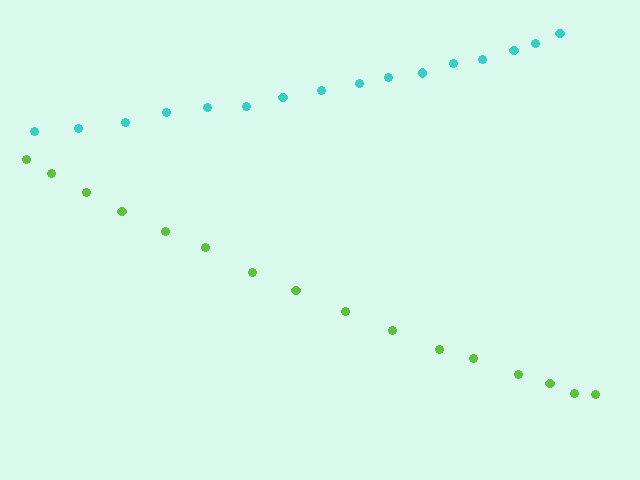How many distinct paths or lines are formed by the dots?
There are 2 distinct paths.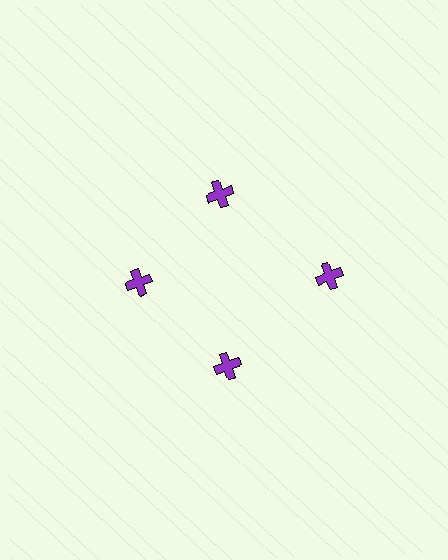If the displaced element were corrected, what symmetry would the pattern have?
It would have 4-fold rotational symmetry — the pattern would map onto itself every 90 degrees.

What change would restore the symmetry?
The symmetry would be restored by moving it inward, back onto the ring so that all 4 crosses sit at equal angles and equal distance from the center.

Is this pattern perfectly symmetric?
No. The 4 purple crosses are arranged in a ring, but one element near the 3 o'clock position is pushed outward from the center, breaking the 4-fold rotational symmetry.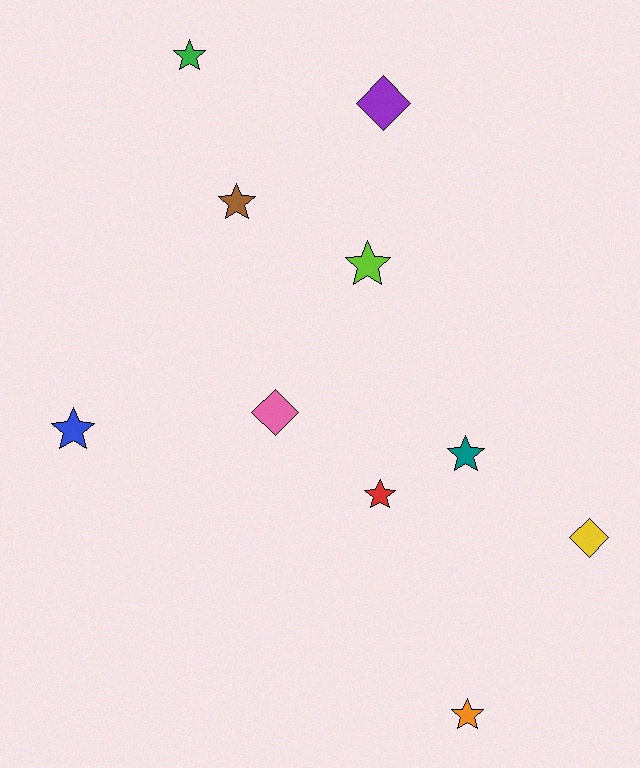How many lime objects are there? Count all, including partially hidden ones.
There is 1 lime object.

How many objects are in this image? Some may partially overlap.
There are 10 objects.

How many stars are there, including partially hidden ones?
There are 7 stars.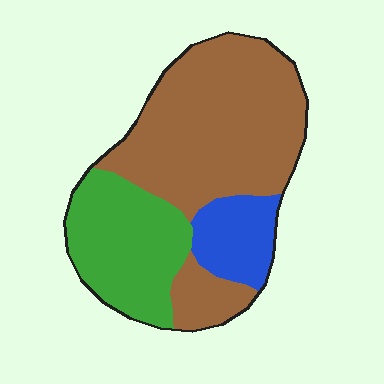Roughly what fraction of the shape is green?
Green takes up about one quarter (1/4) of the shape.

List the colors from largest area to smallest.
From largest to smallest: brown, green, blue.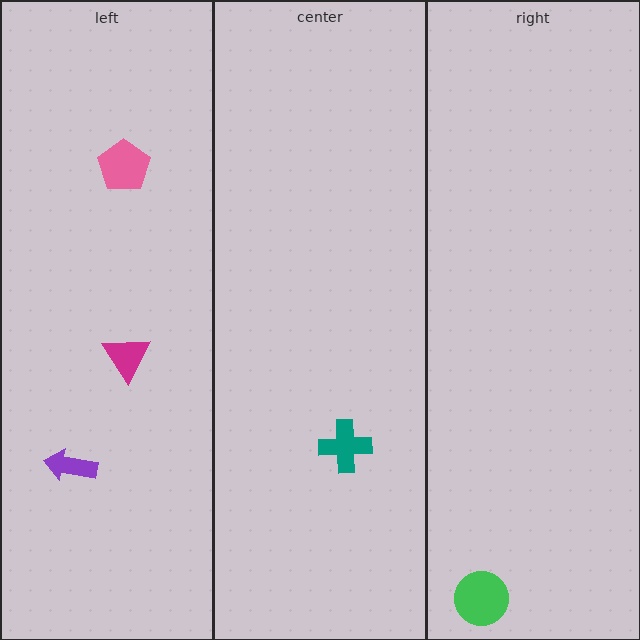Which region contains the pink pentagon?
The left region.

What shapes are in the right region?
The green circle.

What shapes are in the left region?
The pink pentagon, the magenta triangle, the purple arrow.